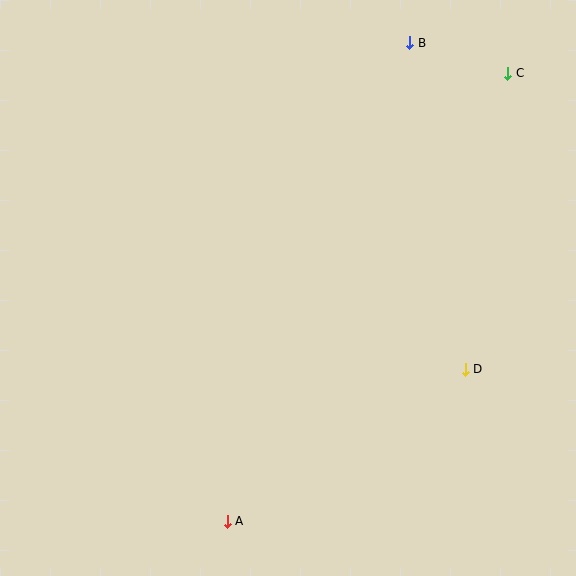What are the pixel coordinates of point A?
Point A is at (227, 521).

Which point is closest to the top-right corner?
Point C is closest to the top-right corner.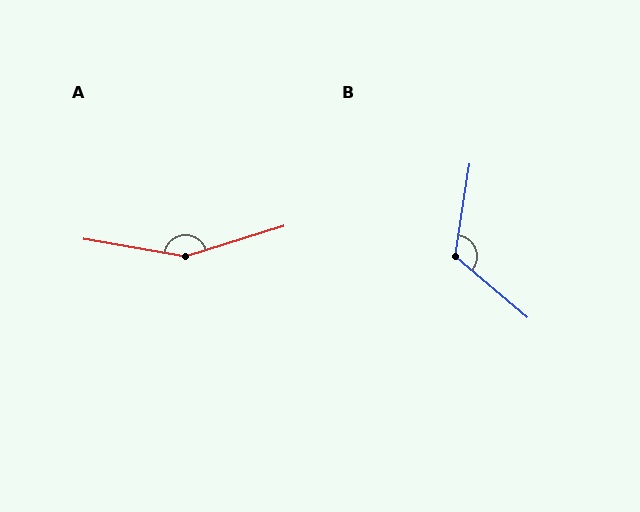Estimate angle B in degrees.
Approximately 122 degrees.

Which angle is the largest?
A, at approximately 153 degrees.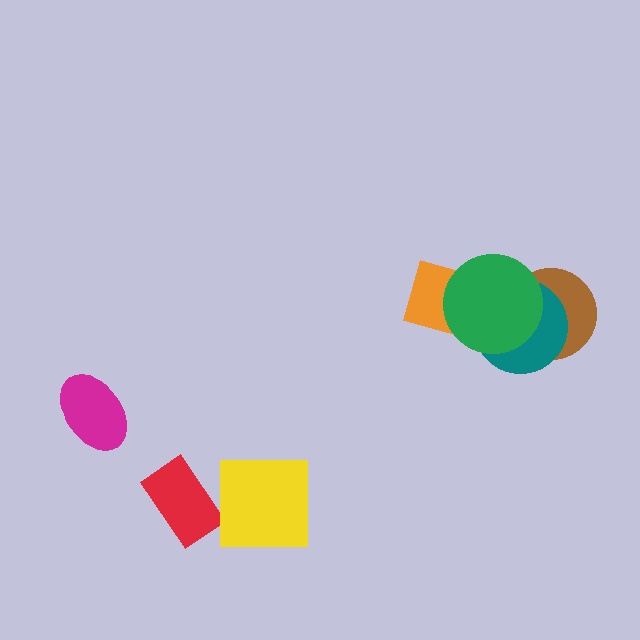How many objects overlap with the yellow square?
0 objects overlap with the yellow square.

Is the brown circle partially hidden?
Yes, it is partially covered by another shape.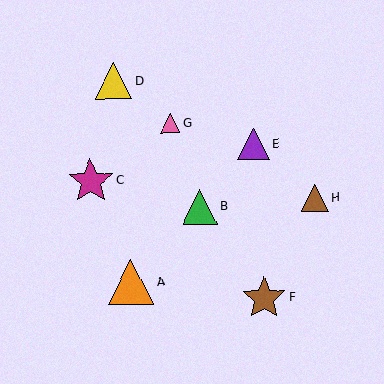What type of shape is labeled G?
Shape G is a pink triangle.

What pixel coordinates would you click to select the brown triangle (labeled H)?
Click at (315, 198) to select the brown triangle H.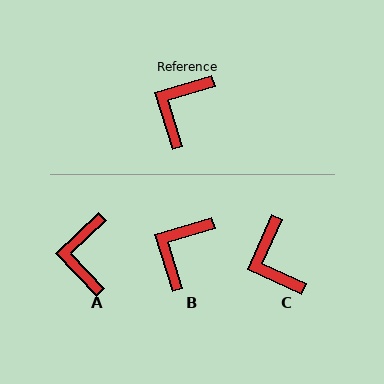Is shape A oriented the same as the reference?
No, it is off by about 27 degrees.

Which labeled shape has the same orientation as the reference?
B.